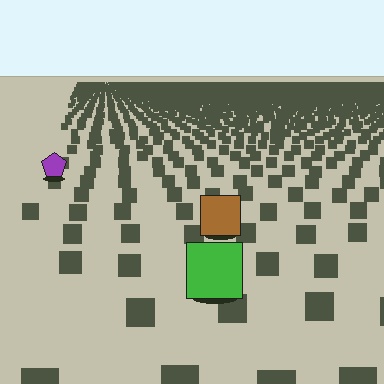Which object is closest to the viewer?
The green square is closest. The texture marks near it are larger and more spread out.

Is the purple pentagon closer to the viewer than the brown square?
No. The brown square is closer — you can tell from the texture gradient: the ground texture is coarser near it.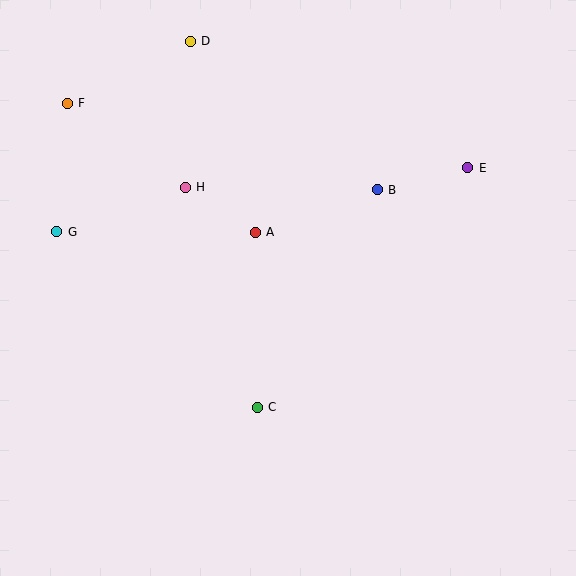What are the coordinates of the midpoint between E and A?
The midpoint between E and A is at (361, 200).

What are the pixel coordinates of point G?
Point G is at (57, 232).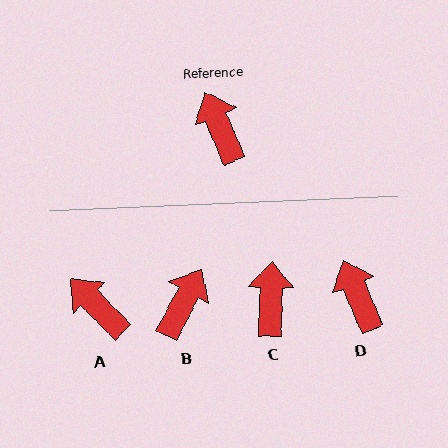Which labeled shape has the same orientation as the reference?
D.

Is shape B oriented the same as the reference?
No, it is off by about 51 degrees.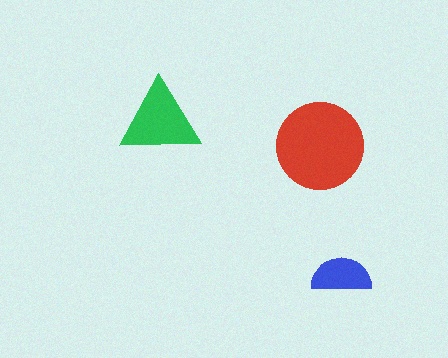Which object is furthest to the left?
The green triangle is leftmost.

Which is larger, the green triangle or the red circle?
The red circle.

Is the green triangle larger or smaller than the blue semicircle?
Larger.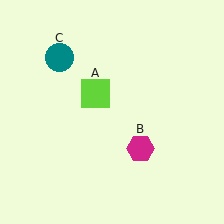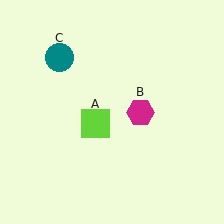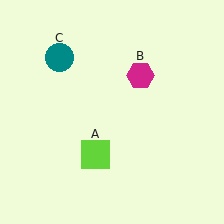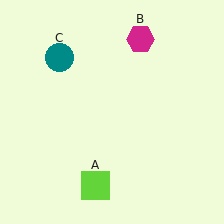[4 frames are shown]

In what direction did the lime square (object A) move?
The lime square (object A) moved down.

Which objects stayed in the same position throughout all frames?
Teal circle (object C) remained stationary.